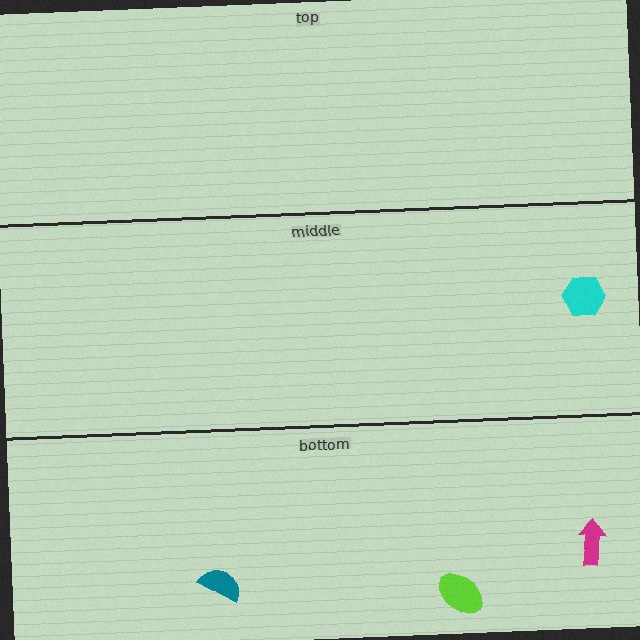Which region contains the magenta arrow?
The bottom region.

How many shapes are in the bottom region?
3.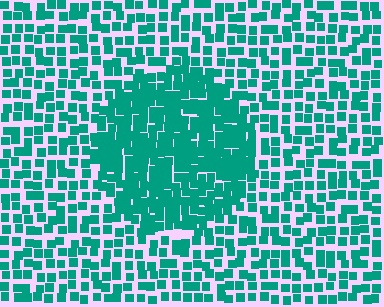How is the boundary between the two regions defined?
The boundary is defined by a change in element density (approximately 1.9x ratio). All elements are the same color, size, and shape.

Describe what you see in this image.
The image contains small teal elements arranged at two different densities. A circle-shaped region is visible where the elements are more densely packed than the surrounding area.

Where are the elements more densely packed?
The elements are more densely packed inside the circle boundary.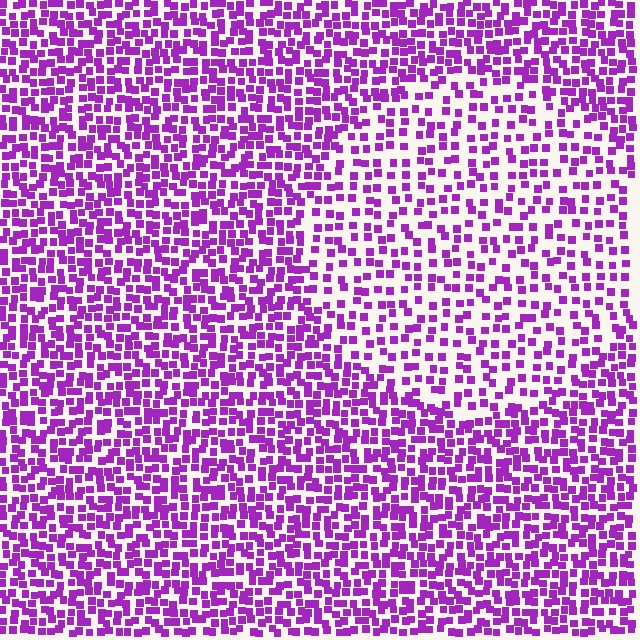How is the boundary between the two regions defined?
The boundary is defined by a change in element density (approximately 1.8x ratio). All elements are the same color, size, and shape.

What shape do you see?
I see a circle.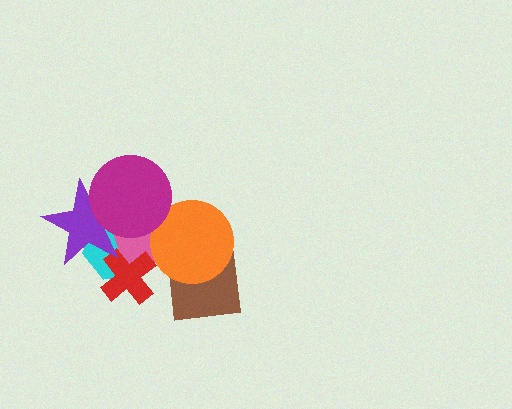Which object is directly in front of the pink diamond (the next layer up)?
The orange circle is directly in front of the pink diamond.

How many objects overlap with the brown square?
1 object overlaps with the brown square.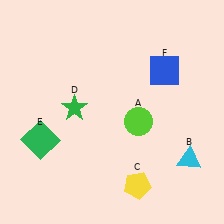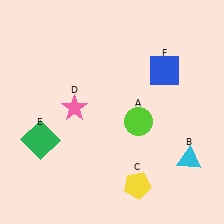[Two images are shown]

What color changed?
The star (D) changed from green in Image 1 to pink in Image 2.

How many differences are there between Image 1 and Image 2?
There is 1 difference between the two images.